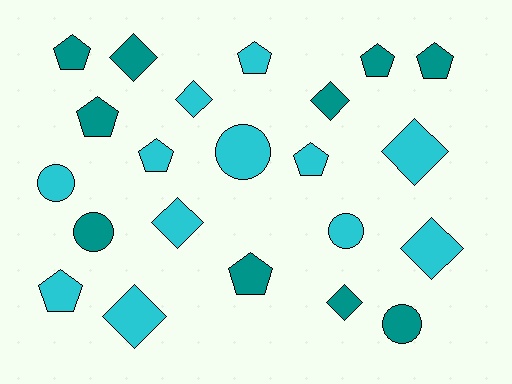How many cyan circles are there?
There are 3 cyan circles.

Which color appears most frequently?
Cyan, with 12 objects.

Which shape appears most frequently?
Pentagon, with 9 objects.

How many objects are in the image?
There are 22 objects.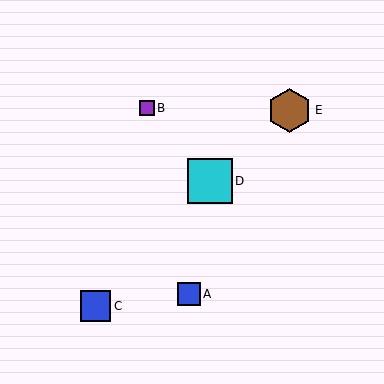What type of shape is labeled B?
Shape B is a purple square.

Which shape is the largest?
The cyan square (labeled D) is the largest.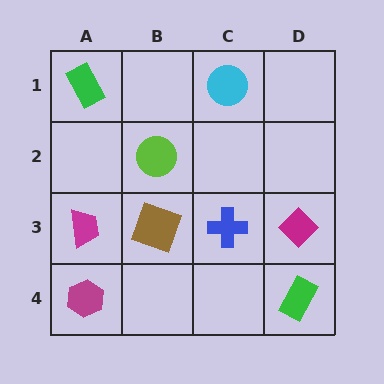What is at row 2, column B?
A lime circle.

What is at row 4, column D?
A green rectangle.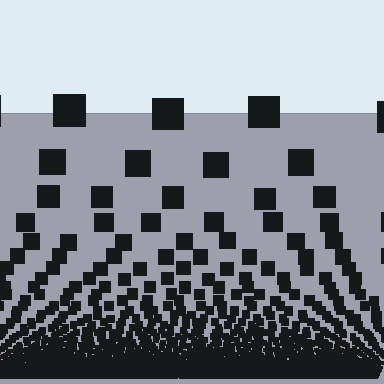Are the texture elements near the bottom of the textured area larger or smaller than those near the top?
Smaller. The gradient is inverted — elements near the bottom are smaller and denser.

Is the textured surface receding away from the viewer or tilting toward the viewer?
The surface appears to tilt toward the viewer. Texture elements get larger and sparser toward the top.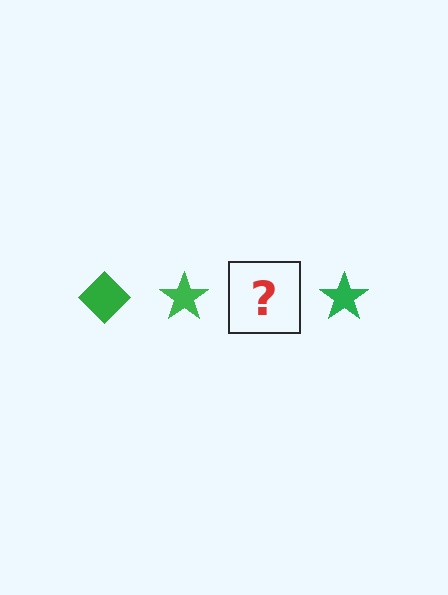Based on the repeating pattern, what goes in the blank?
The blank should be a green diamond.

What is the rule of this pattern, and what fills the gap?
The rule is that the pattern cycles through diamond, star shapes in green. The gap should be filled with a green diamond.